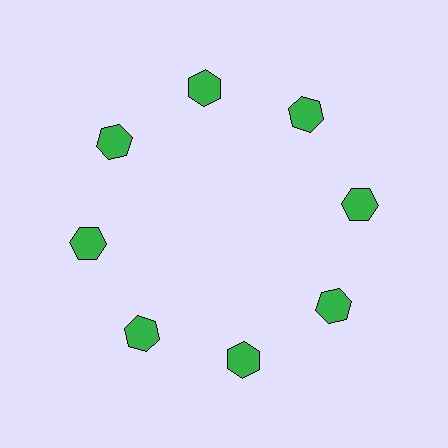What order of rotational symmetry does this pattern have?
This pattern has 8-fold rotational symmetry.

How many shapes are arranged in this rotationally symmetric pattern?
There are 8 shapes, arranged in 8 groups of 1.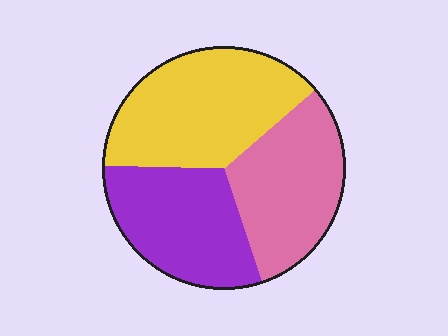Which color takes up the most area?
Yellow, at roughly 40%.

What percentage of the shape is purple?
Purple covers roughly 30% of the shape.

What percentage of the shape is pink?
Pink covers around 30% of the shape.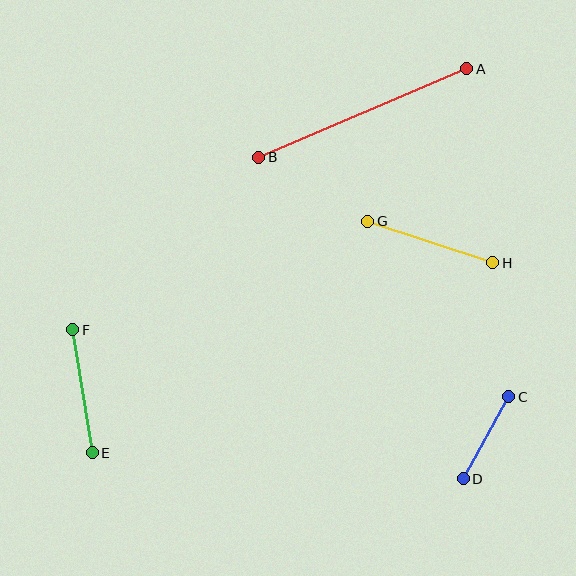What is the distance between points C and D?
The distance is approximately 94 pixels.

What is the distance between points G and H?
The distance is approximately 132 pixels.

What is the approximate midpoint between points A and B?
The midpoint is at approximately (363, 113) pixels.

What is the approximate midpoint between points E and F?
The midpoint is at approximately (83, 391) pixels.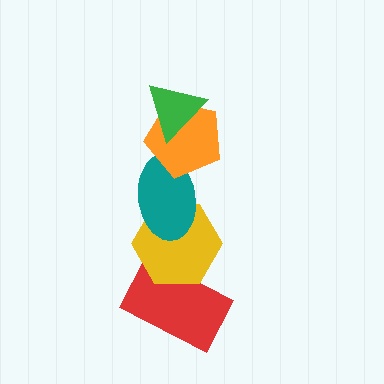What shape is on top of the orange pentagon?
The green triangle is on top of the orange pentagon.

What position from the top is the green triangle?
The green triangle is 1st from the top.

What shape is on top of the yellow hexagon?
The teal ellipse is on top of the yellow hexagon.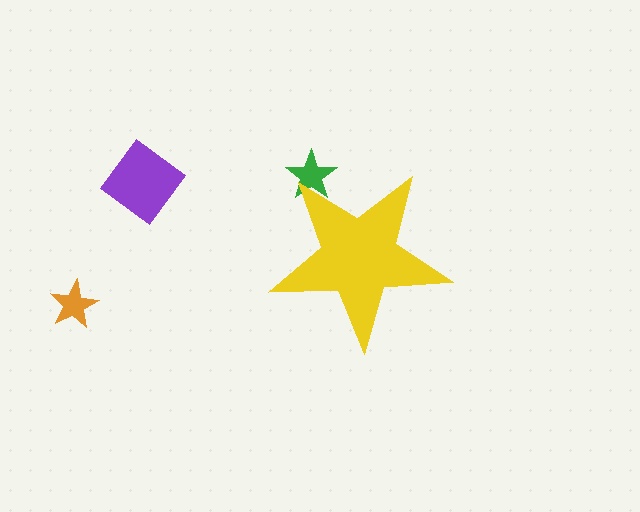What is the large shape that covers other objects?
A yellow star.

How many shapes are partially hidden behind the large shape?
1 shape is partially hidden.